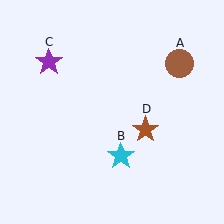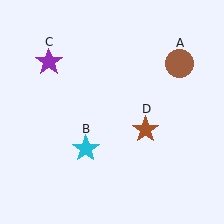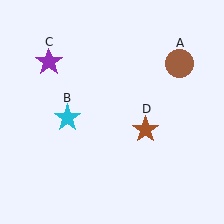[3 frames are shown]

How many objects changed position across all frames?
1 object changed position: cyan star (object B).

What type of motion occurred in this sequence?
The cyan star (object B) rotated clockwise around the center of the scene.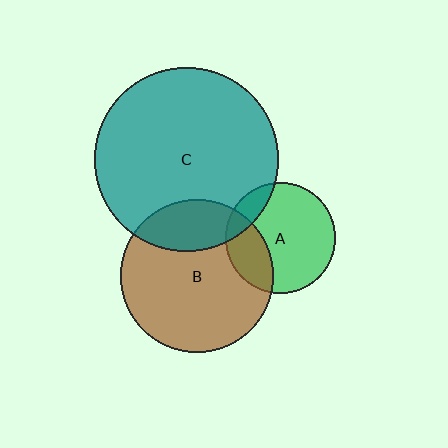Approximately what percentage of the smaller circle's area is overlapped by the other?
Approximately 25%.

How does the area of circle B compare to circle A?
Approximately 1.9 times.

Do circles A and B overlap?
Yes.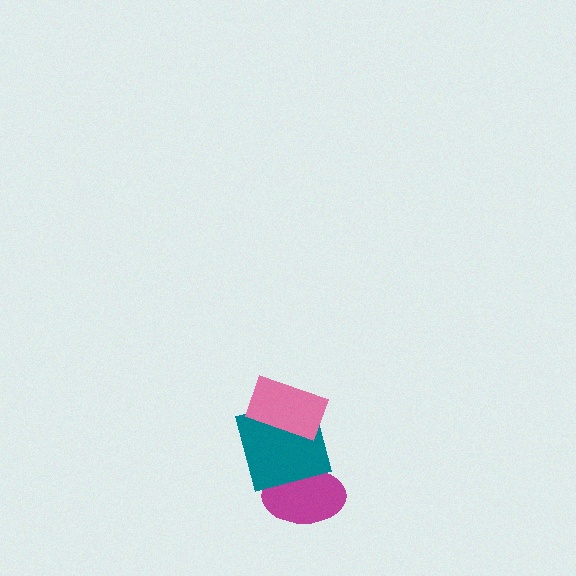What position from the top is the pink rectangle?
The pink rectangle is 1st from the top.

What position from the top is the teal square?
The teal square is 2nd from the top.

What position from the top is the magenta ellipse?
The magenta ellipse is 3rd from the top.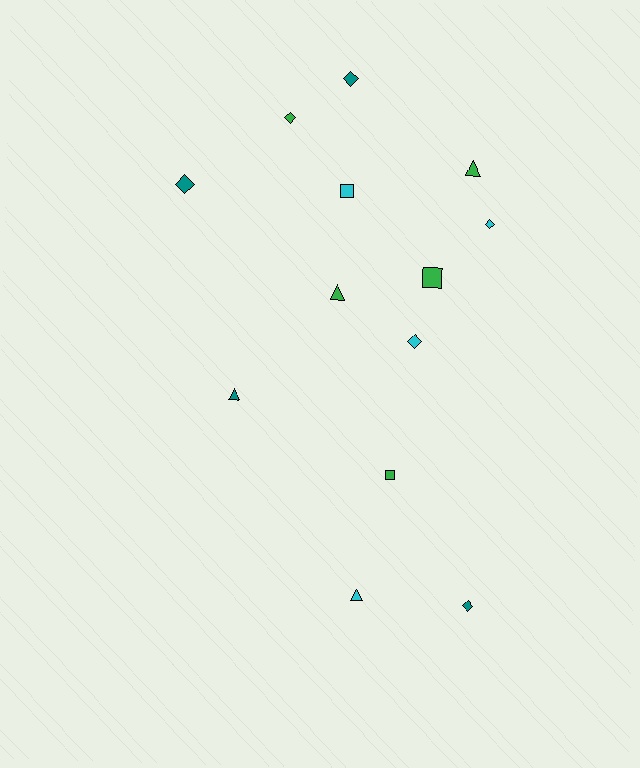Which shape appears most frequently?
Diamond, with 6 objects.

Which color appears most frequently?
Green, with 5 objects.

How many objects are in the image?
There are 13 objects.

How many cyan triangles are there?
There is 1 cyan triangle.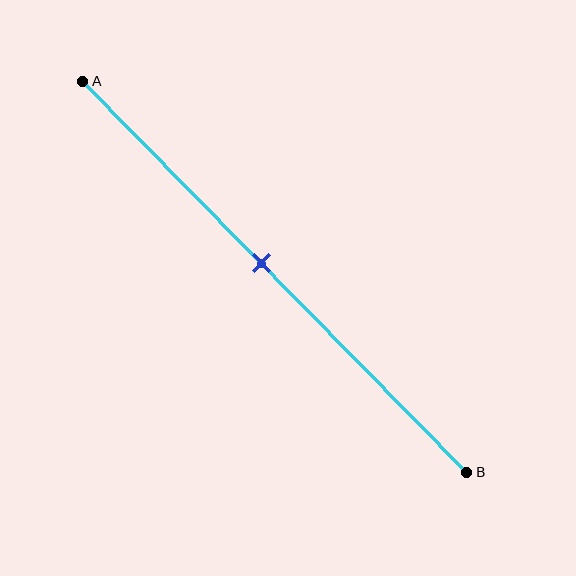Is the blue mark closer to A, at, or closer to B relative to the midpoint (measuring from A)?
The blue mark is closer to point A than the midpoint of segment AB.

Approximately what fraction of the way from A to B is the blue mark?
The blue mark is approximately 45% of the way from A to B.